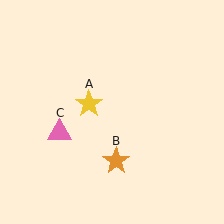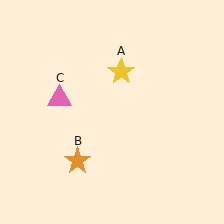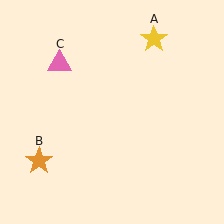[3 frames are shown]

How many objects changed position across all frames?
3 objects changed position: yellow star (object A), orange star (object B), pink triangle (object C).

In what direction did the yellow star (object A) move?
The yellow star (object A) moved up and to the right.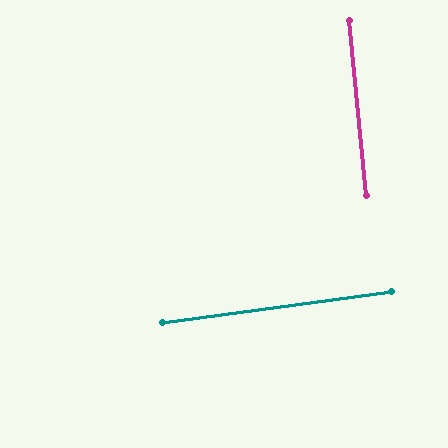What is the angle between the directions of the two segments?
Approximately 88 degrees.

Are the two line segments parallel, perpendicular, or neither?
Perpendicular — they meet at approximately 88°.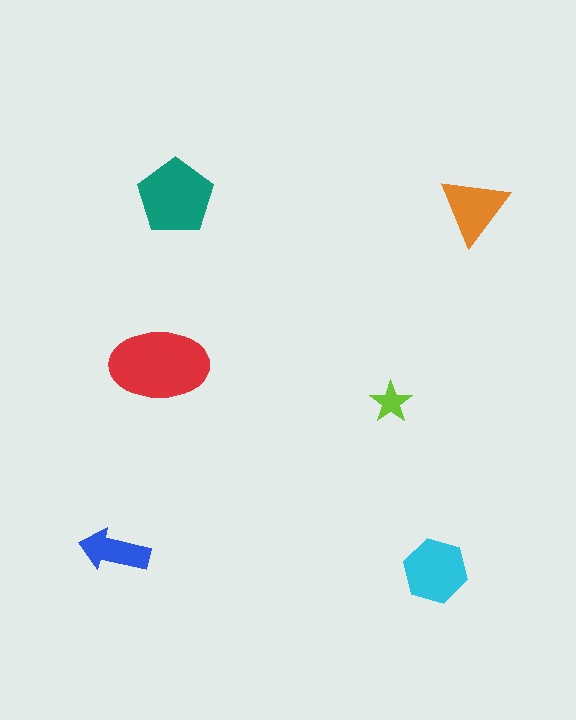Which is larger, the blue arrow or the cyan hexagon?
The cyan hexagon.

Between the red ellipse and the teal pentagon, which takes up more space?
The red ellipse.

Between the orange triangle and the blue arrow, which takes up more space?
The orange triangle.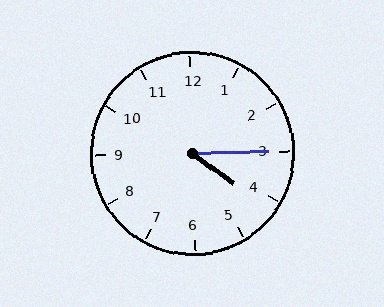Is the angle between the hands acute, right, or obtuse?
It is acute.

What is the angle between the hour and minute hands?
Approximately 38 degrees.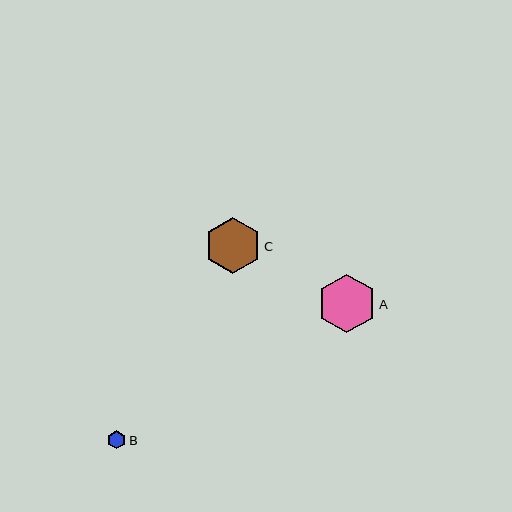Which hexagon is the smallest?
Hexagon B is the smallest with a size of approximately 18 pixels.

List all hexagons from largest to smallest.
From largest to smallest: A, C, B.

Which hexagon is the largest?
Hexagon A is the largest with a size of approximately 58 pixels.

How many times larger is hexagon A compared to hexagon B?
Hexagon A is approximately 3.2 times the size of hexagon B.